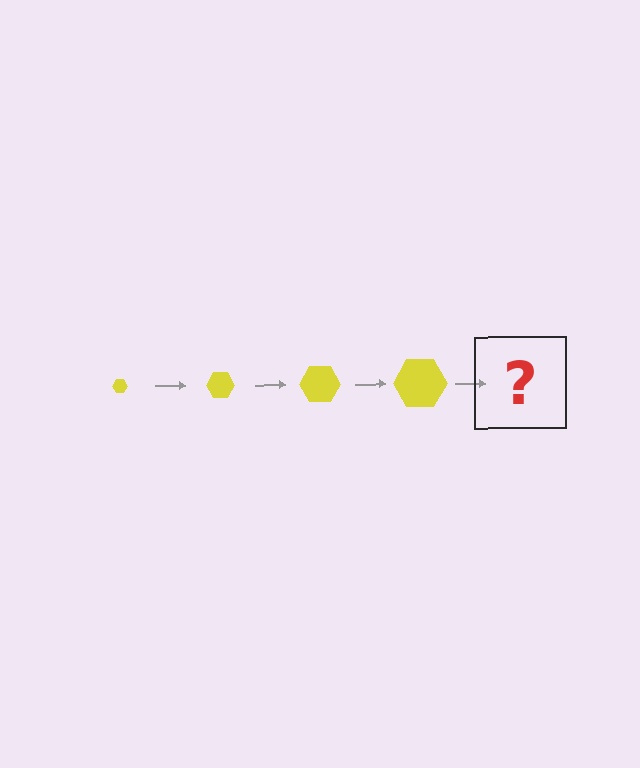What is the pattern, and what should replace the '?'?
The pattern is that the hexagon gets progressively larger each step. The '?' should be a yellow hexagon, larger than the previous one.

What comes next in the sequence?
The next element should be a yellow hexagon, larger than the previous one.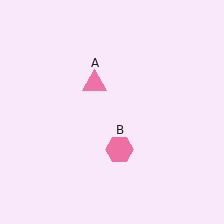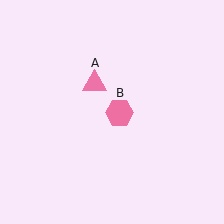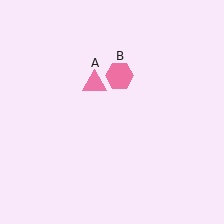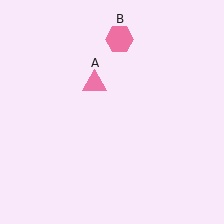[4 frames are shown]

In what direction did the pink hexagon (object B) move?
The pink hexagon (object B) moved up.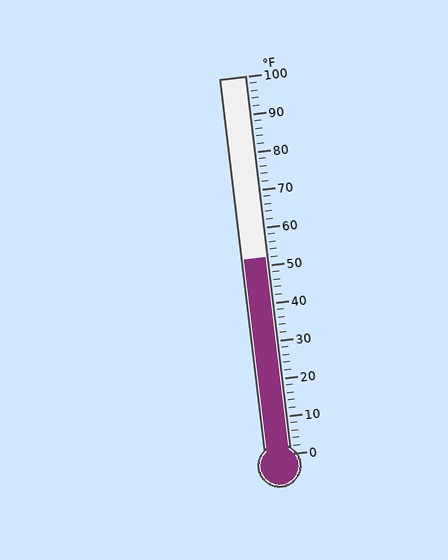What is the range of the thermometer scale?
The thermometer scale ranges from 0°F to 100°F.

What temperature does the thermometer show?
The thermometer shows approximately 52°F.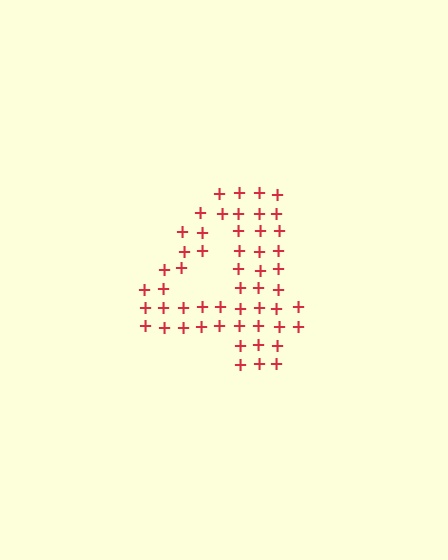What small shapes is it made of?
It is made of small plus signs.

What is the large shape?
The large shape is the digit 4.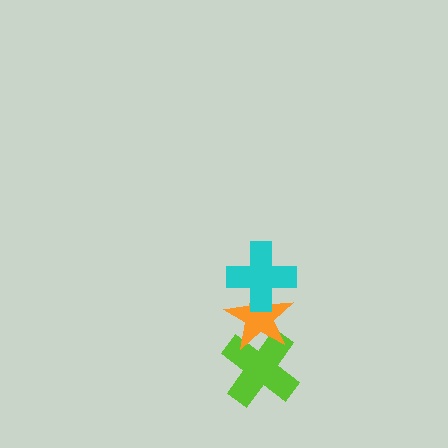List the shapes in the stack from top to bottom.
From top to bottom: the cyan cross, the orange star, the lime cross.